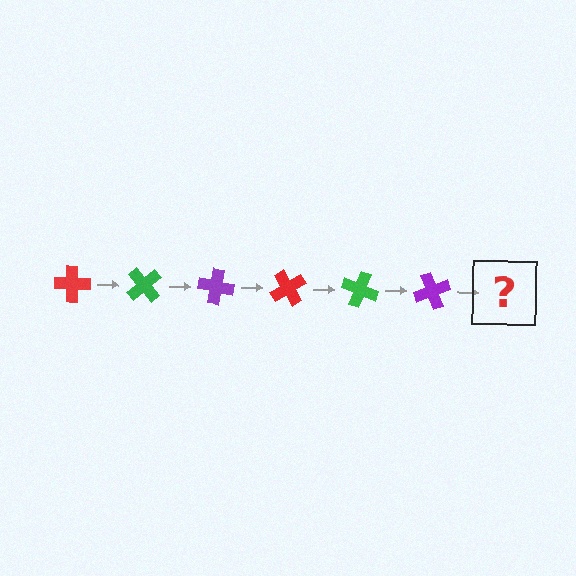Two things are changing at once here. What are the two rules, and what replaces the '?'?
The two rules are that it rotates 50 degrees each step and the color cycles through red, green, and purple. The '?' should be a red cross, rotated 300 degrees from the start.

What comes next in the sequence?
The next element should be a red cross, rotated 300 degrees from the start.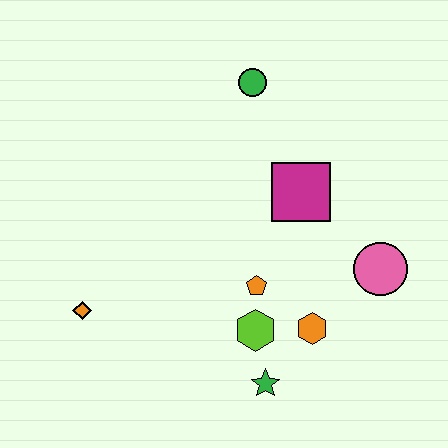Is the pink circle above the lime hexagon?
Yes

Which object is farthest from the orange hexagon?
The green circle is farthest from the orange hexagon.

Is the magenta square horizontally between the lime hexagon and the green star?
No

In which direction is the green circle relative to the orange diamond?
The green circle is above the orange diamond.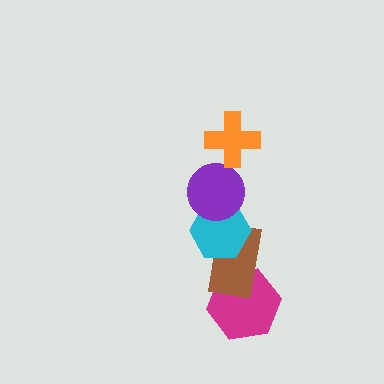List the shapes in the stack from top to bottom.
From top to bottom: the orange cross, the purple circle, the cyan hexagon, the brown rectangle, the magenta hexagon.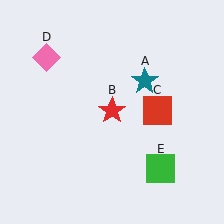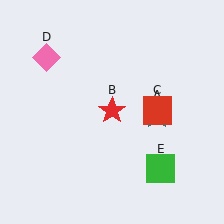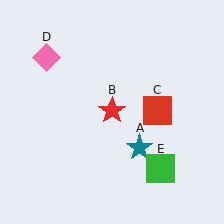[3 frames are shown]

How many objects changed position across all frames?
1 object changed position: teal star (object A).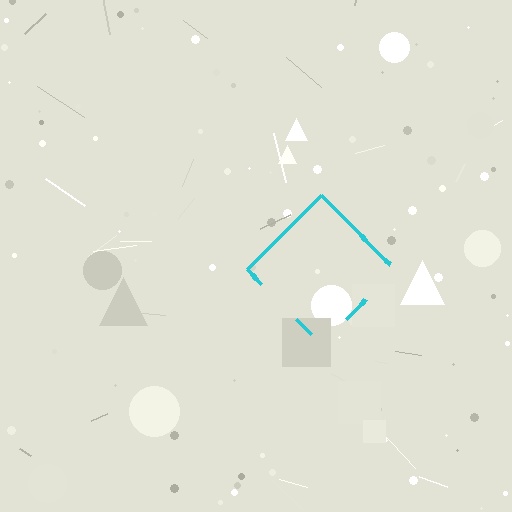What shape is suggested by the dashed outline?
The dashed outline suggests a diamond.